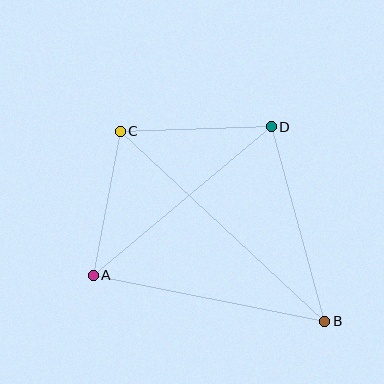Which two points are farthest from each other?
Points B and C are farthest from each other.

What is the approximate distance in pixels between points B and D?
The distance between B and D is approximately 201 pixels.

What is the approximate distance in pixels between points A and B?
The distance between A and B is approximately 236 pixels.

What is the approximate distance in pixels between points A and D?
The distance between A and D is approximately 232 pixels.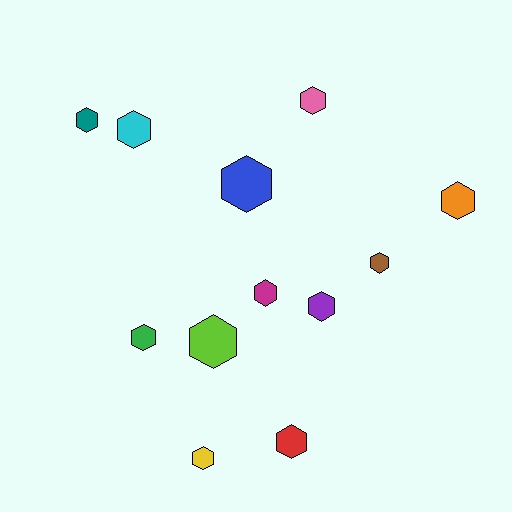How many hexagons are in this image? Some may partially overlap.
There are 12 hexagons.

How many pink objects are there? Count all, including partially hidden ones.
There is 1 pink object.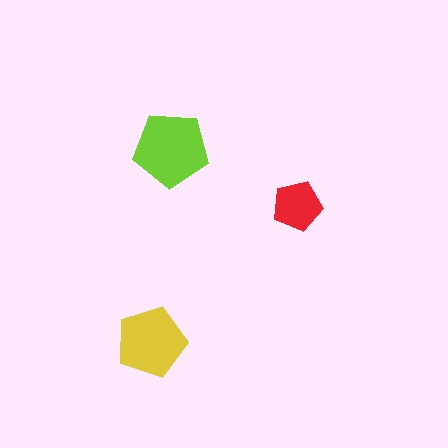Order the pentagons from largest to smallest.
the lime one, the yellow one, the red one.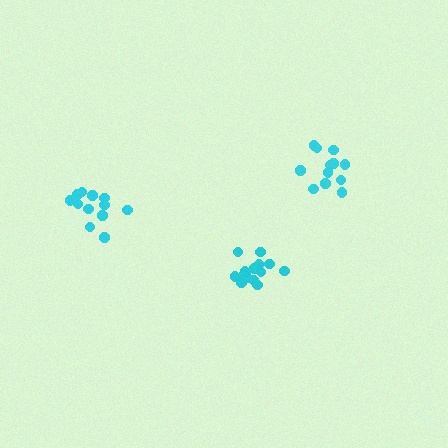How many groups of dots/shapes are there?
There are 3 groups.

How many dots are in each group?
Group 1: 12 dots, Group 2: 12 dots, Group 3: 15 dots (39 total).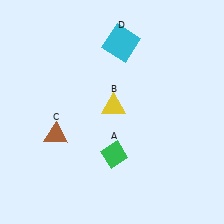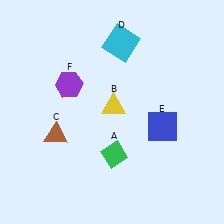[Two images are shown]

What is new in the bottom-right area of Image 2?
A blue square (E) was added in the bottom-right area of Image 2.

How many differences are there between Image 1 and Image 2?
There are 2 differences between the two images.